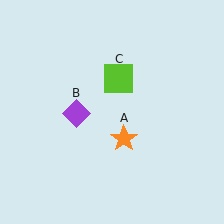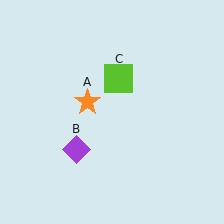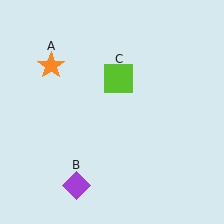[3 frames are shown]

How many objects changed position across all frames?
2 objects changed position: orange star (object A), purple diamond (object B).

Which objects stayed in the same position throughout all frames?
Lime square (object C) remained stationary.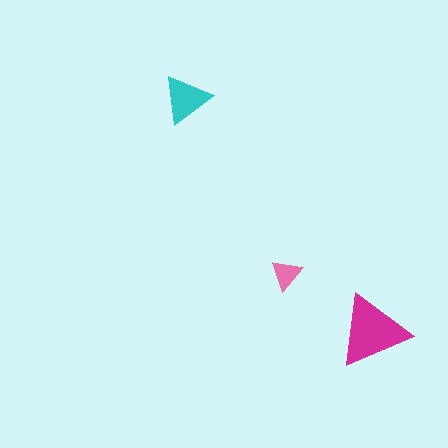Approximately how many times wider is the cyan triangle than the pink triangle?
About 1.5 times wider.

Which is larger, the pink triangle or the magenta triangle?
The magenta one.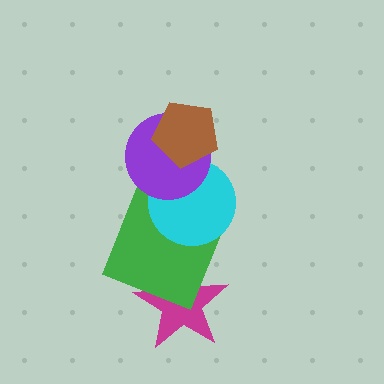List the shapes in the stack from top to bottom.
From top to bottom: the brown pentagon, the purple circle, the cyan circle, the green square, the magenta star.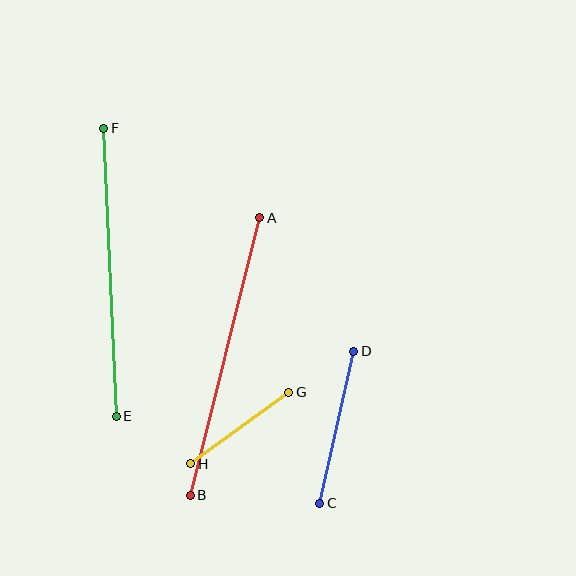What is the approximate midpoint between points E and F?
The midpoint is at approximately (110, 272) pixels.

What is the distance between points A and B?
The distance is approximately 286 pixels.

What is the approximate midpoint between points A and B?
The midpoint is at approximately (225, 356) pixels.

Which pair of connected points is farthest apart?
Points E and F are farthest apart.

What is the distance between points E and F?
The distance is approximately 288 pixels.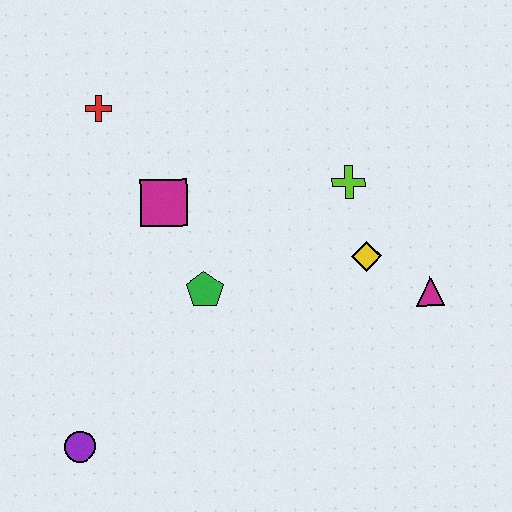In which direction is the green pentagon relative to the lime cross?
The green pentagon is to the left of the lime cross.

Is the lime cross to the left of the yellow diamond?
Yes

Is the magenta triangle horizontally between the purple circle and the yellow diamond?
No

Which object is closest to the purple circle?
The green pentagon is closest to the purple circle.